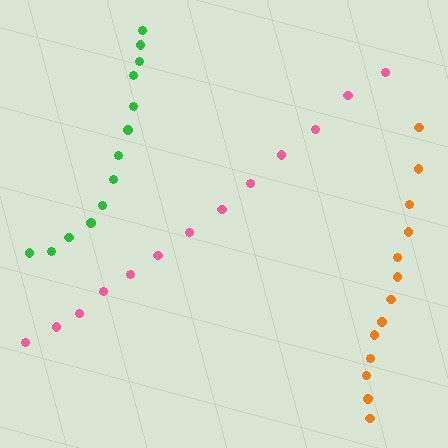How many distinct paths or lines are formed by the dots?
There are 3 distinct paths.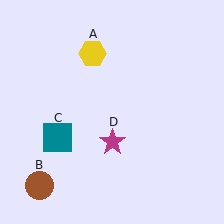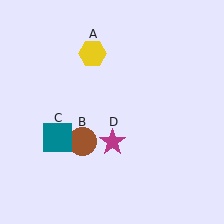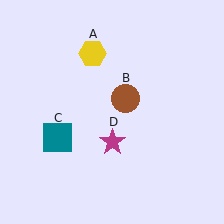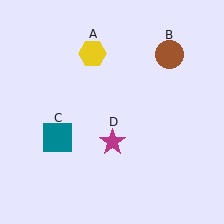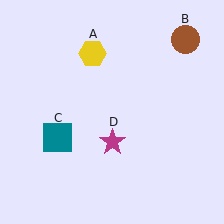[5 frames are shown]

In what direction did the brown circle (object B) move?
The brown circle (object B) moved up and to the right.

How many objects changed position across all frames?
1 object changed position: brown circle (object B).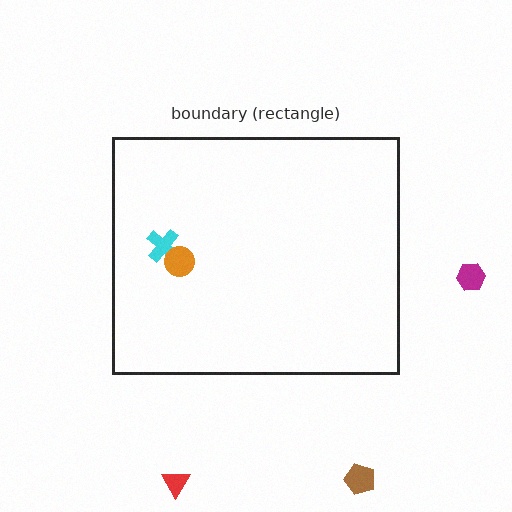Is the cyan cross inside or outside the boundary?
Inside.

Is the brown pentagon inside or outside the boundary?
Outside.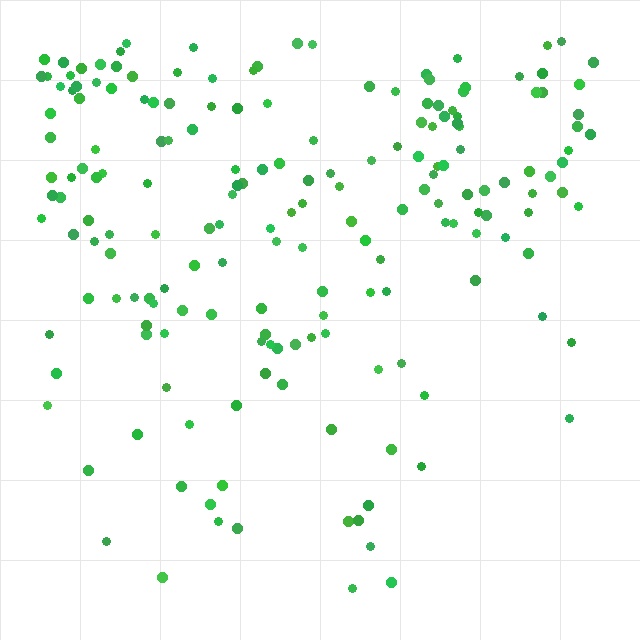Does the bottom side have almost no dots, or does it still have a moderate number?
Still a moderate number, just noticeably fewer than the top.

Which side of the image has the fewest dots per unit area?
The bottom.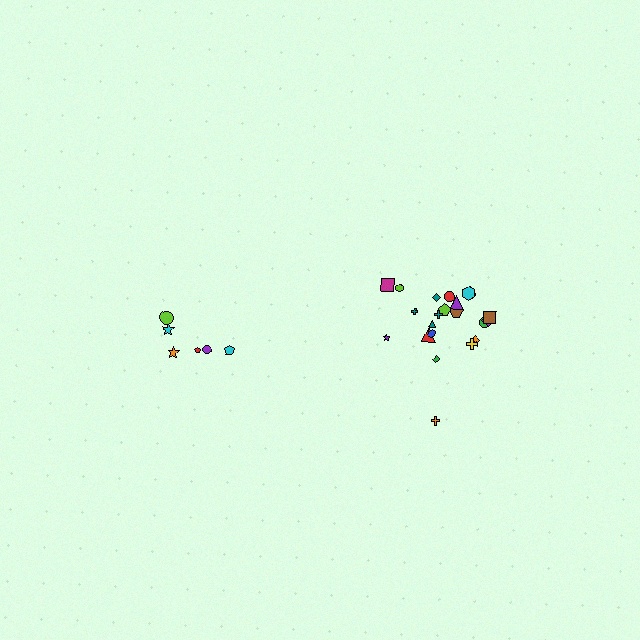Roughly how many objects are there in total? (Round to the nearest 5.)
Roughly 30 objects in total.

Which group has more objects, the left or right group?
The right group.